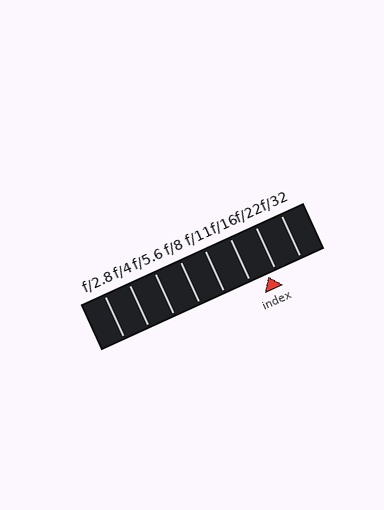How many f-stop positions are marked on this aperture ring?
There are 8 f-stop positions marked.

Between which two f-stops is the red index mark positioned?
The index mark is between f/16 and f/22.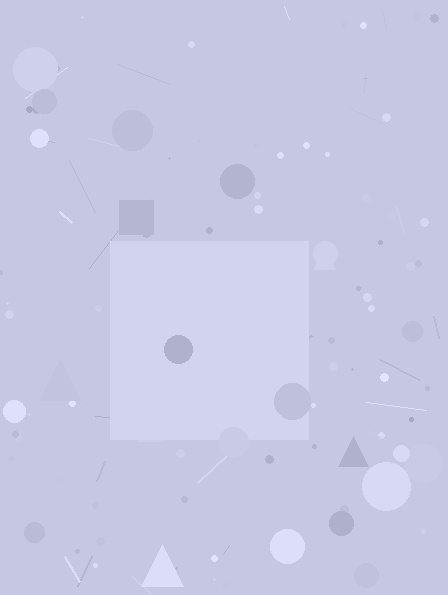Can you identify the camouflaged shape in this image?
The camouflaged shape is a square.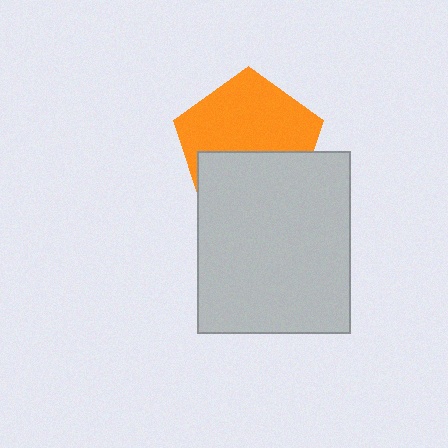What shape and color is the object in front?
The object in front is a light gray rectangle.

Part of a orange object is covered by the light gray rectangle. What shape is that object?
It is a pentagon.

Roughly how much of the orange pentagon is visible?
About half of it is visible (roughly 59%).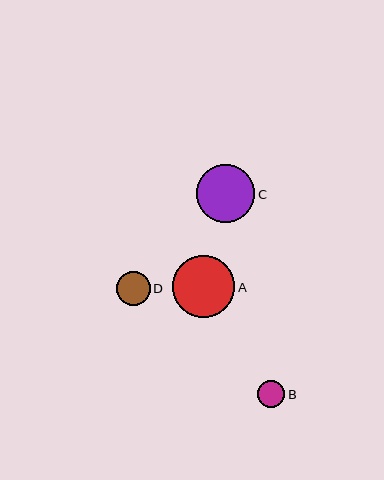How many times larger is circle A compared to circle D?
Circle A is approximately 1.9 times the size of circle D.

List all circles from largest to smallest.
From largest to smallest: A, C, D, B.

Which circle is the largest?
Circle A is the largest with a size of approximately 63 pixels.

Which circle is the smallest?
Circle B is the smallest with a size of approximately 27 pixels.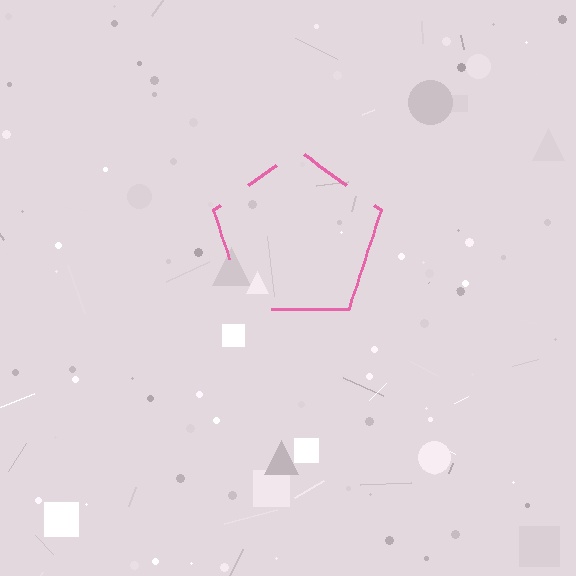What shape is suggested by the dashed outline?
The dashed outline suggests a pentagon.